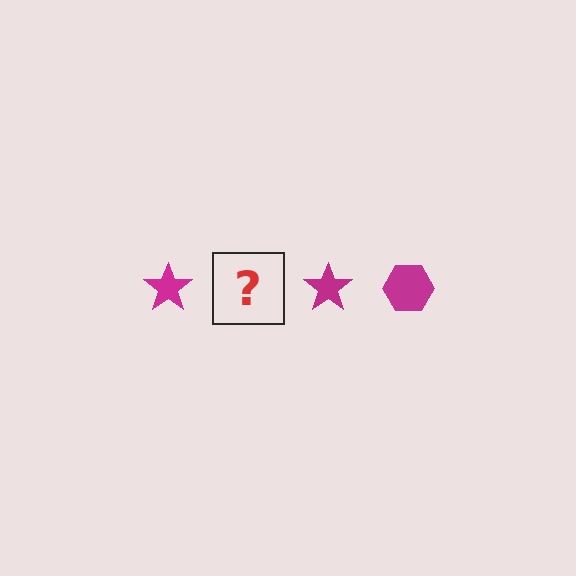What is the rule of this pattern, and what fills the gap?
The rule is that the pattern cycles through star, hexagon shapes in magenta. The gap should be filled with a magenta hexagon.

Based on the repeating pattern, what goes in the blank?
The blank should be a magenta hexagon.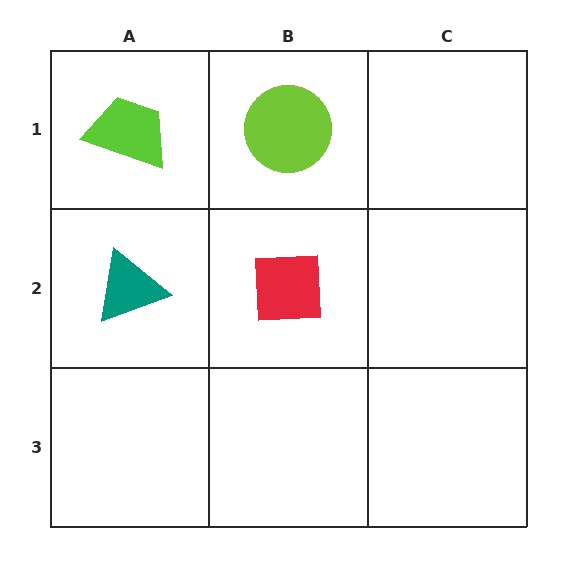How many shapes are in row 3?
0 shapes.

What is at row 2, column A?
A teal triangle.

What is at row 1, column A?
A lime trapezoid.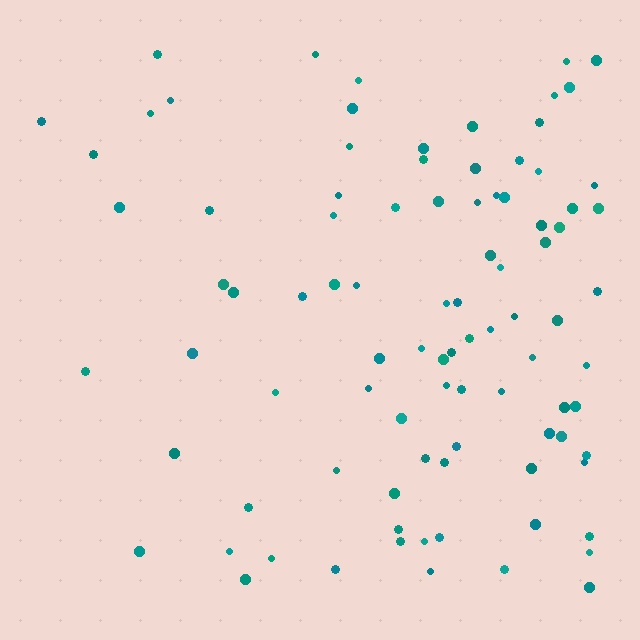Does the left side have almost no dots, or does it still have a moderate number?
Still a moderate number, just noticeably fewer than the right.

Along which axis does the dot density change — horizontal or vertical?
Horizontal.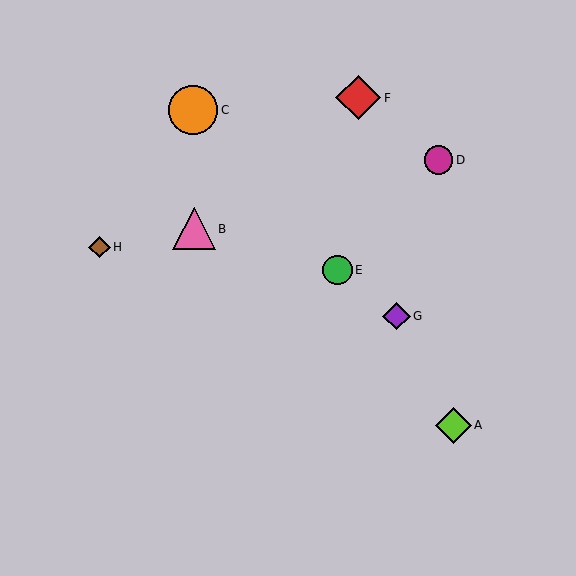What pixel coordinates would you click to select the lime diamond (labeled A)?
Click at (454, 425) to select the lime diamond A.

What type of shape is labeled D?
Shape D is a magenta circle.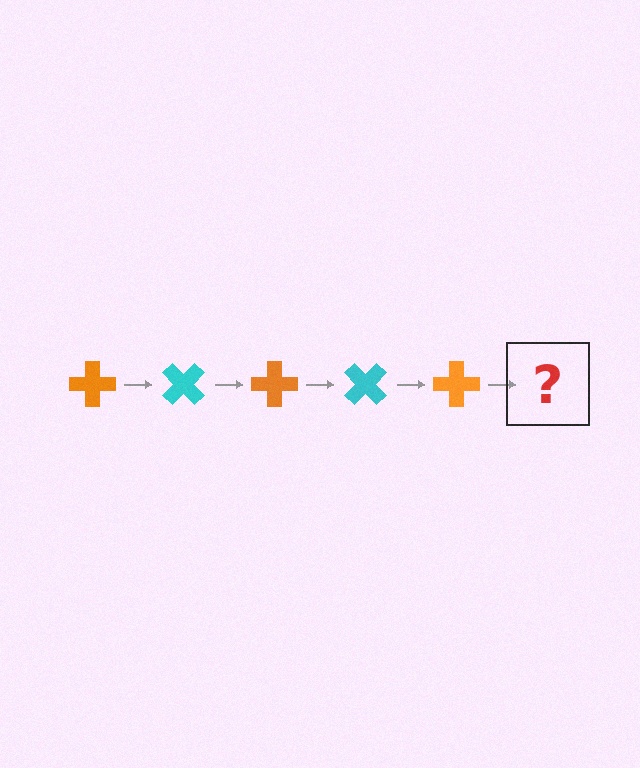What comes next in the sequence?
The next element should be a cyan cross, rotated 225 degrees from the start.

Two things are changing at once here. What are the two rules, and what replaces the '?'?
The two rules are that it rotates 45 degrees each step and the color cycles through orange and cyan. The '?' should be a cyan cross, rotated 225 degrees from the start.